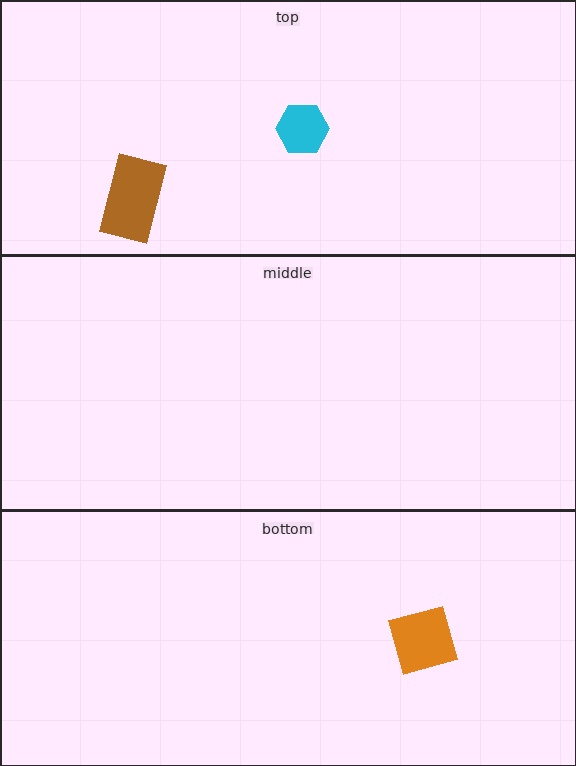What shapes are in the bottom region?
The orange square.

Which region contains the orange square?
The bottom region.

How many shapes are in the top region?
2.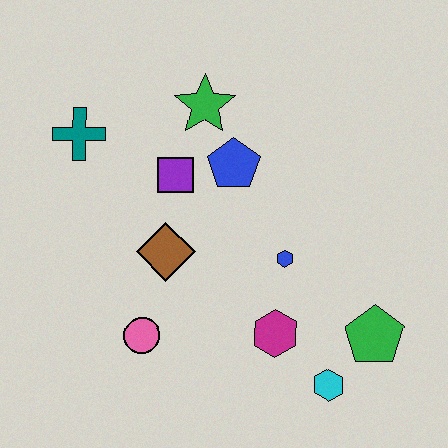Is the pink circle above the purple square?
No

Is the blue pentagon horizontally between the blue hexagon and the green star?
Yes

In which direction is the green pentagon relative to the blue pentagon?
The green pentagon is below the blue pentagon.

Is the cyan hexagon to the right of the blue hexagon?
Yes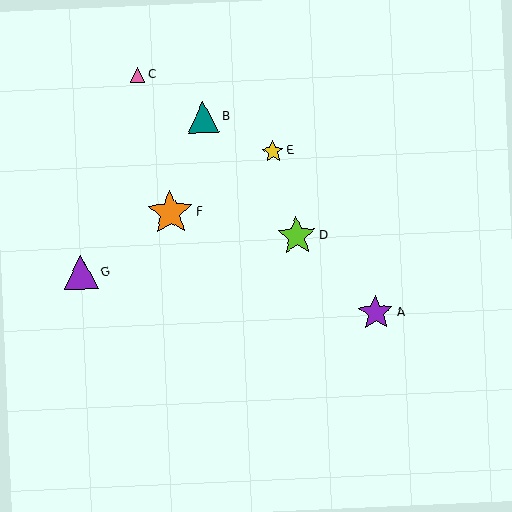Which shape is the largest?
The orange star (labeled F) is the largest.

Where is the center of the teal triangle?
The center of the teal triangle is at (203, 117).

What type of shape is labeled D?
Shape D is a lime star.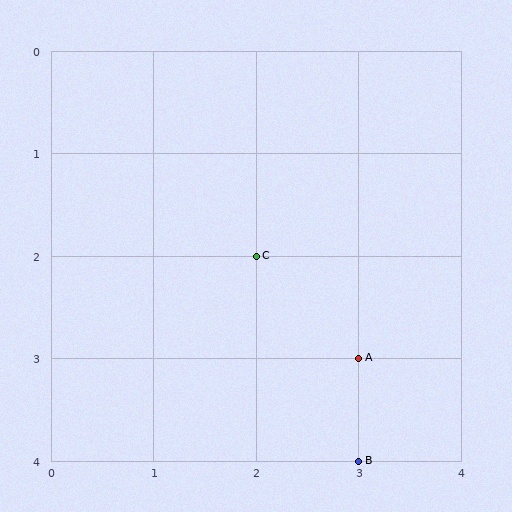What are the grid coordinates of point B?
Point B is at grid coordinates (3, 4).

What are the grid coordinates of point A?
Point A is at grid coordinates (3, 3).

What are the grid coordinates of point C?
Point C is at grid coordinates (2, 2).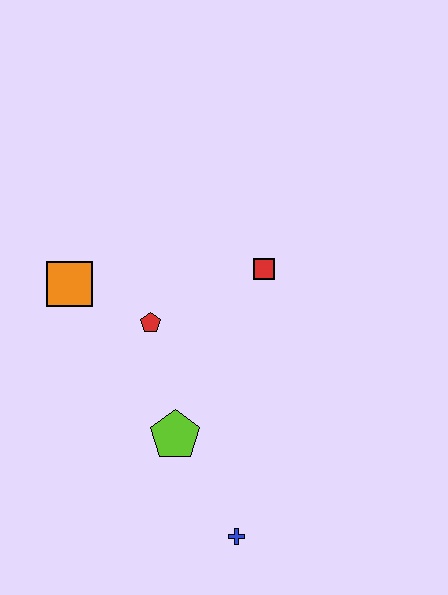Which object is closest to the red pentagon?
The orange square is closest to the red pentagon.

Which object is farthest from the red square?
The blue cross is farthest from the red square.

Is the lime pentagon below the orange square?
Yes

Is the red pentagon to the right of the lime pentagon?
No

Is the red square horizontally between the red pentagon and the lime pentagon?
No